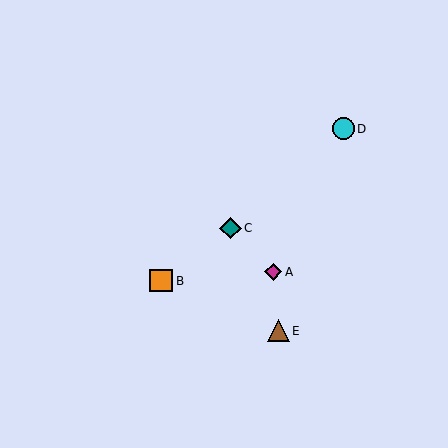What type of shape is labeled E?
Shape E is a brown triangle.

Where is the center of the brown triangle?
The center of the brown triangle is at (278, 331).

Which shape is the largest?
The orange square (labeled B) is the largest.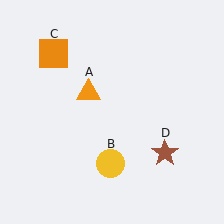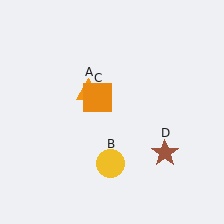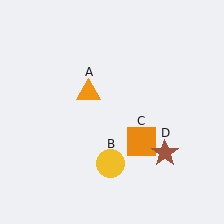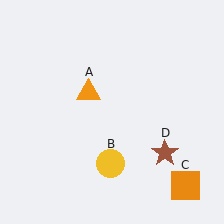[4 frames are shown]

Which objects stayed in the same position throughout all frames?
Orange triangle (object A) and yellow circle (object B) and brown star (object D) remained stationary.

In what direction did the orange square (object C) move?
The orange square (object C) moved down and to the right.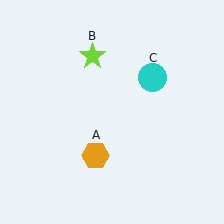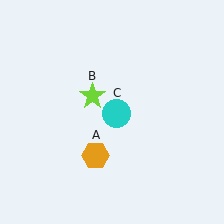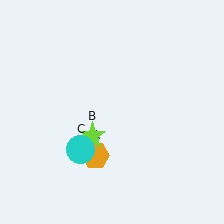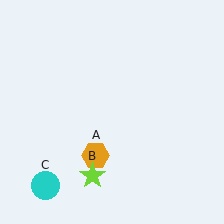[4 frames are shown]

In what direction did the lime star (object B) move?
The lime star (object B) moved down.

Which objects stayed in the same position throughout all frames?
Orange hexagon (object A) remained stationary.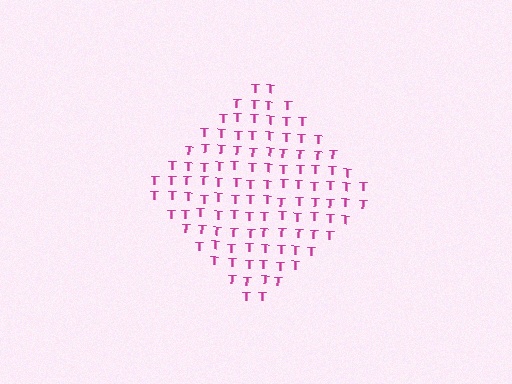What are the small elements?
The small elements are letter T's.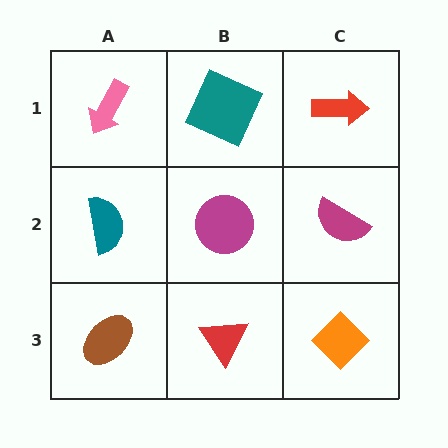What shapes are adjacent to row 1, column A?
A teal semicircle (row 2, column A), a teal square (row 1, column B).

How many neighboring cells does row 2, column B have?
4.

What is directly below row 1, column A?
A teal semicircle.